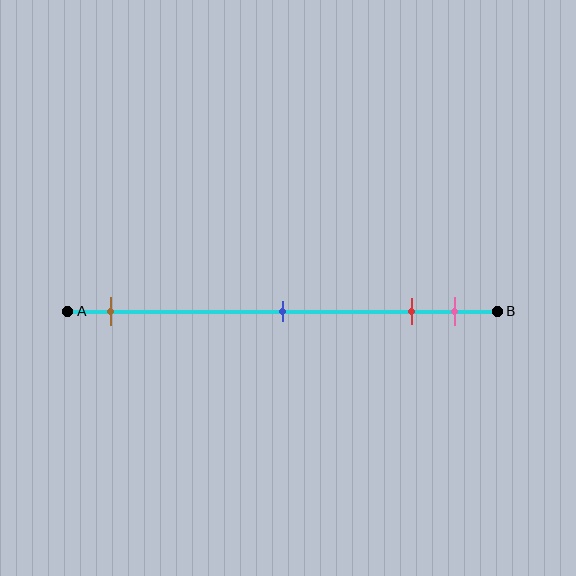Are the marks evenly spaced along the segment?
No, the marks are not evenly spaced.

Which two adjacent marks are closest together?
The red and pink marks are the closest adjacent pair.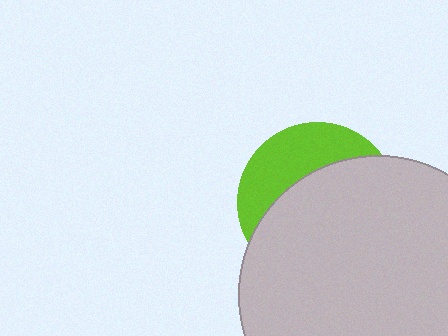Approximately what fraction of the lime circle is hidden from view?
Roughly 67% of the lime circle is hidden behind the light gray circle.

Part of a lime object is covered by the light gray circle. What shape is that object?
It is a circle.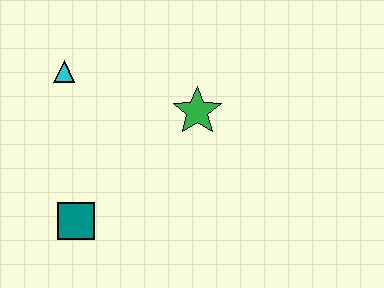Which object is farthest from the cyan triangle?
The teal square is farthest from the cyan triangle.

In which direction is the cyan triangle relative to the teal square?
The cyan triangle is above the teal square.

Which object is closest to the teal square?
The cyan triangle is closest to the teal square.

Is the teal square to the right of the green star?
No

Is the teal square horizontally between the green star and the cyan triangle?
Yes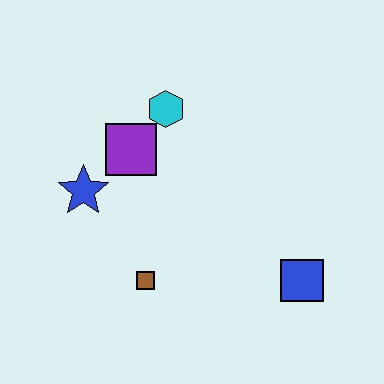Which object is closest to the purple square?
The cyan hexagon is closest to the purple square.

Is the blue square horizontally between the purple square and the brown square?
No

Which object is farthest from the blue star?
The blue square is farthest from the blue star.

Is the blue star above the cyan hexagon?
No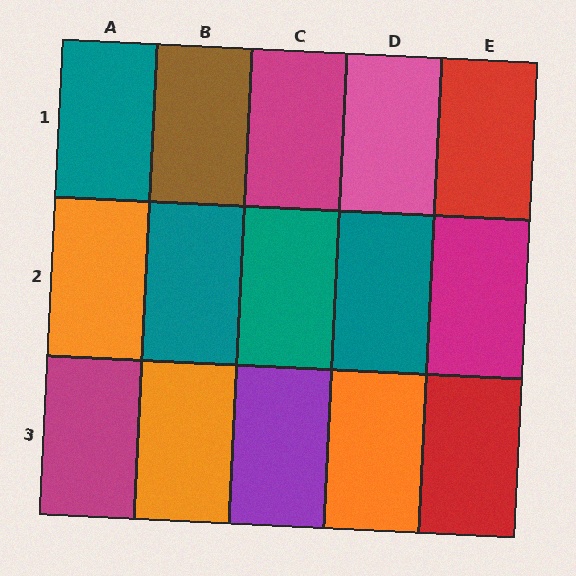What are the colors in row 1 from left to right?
Teal, brown, magenta, pink, red.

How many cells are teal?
4 cells are teal.